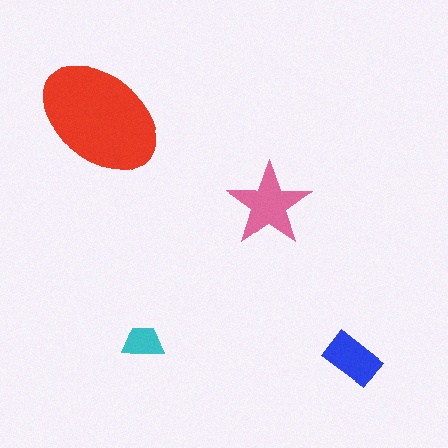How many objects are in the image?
There are 4 objects in the image.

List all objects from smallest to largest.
The cyan trapezoid, the blue rectangle, the pink star, the red ellipse.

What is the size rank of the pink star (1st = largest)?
2nd.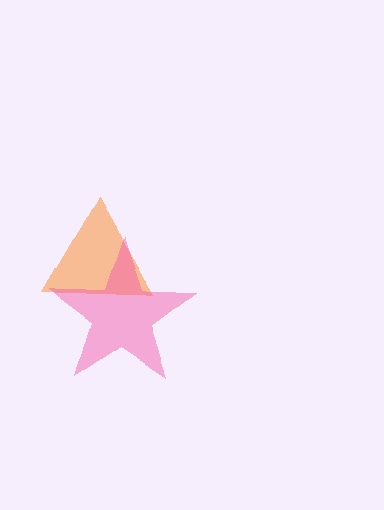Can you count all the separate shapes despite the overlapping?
Yes, there are 2 separate shapes.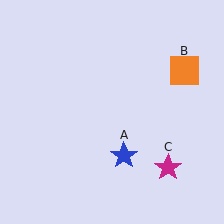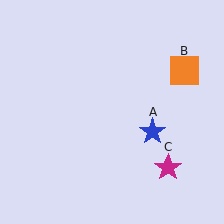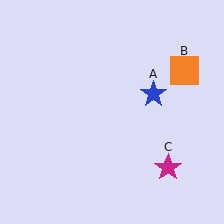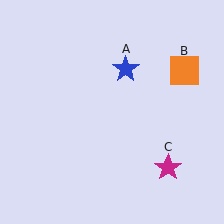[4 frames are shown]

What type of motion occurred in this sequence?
The blue star (object A) rotated counterclockwise around the center of the scene.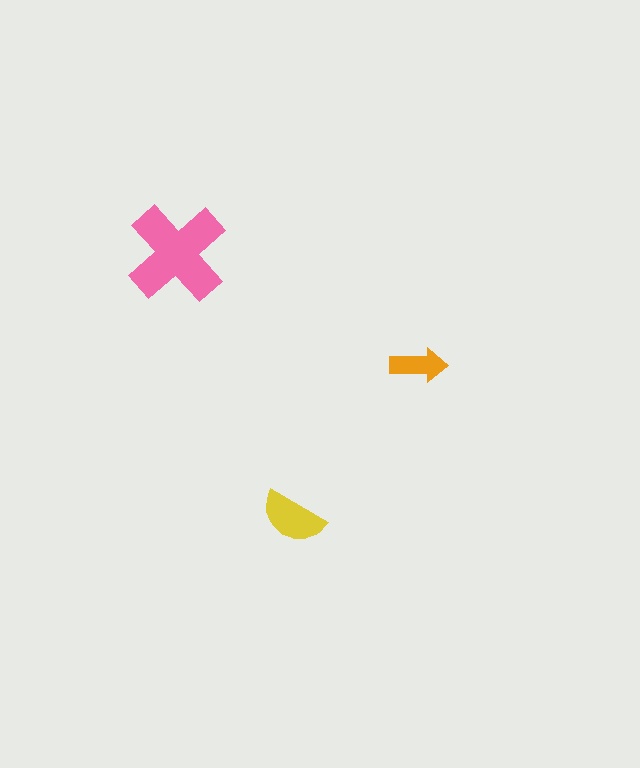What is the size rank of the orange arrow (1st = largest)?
3rd.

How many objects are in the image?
There are 3 objects in the image.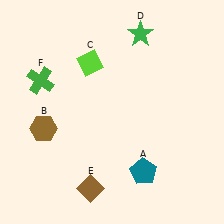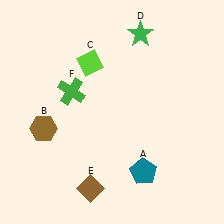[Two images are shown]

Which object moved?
The green cross (F) moved right.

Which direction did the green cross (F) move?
The green cross (F) moved right.